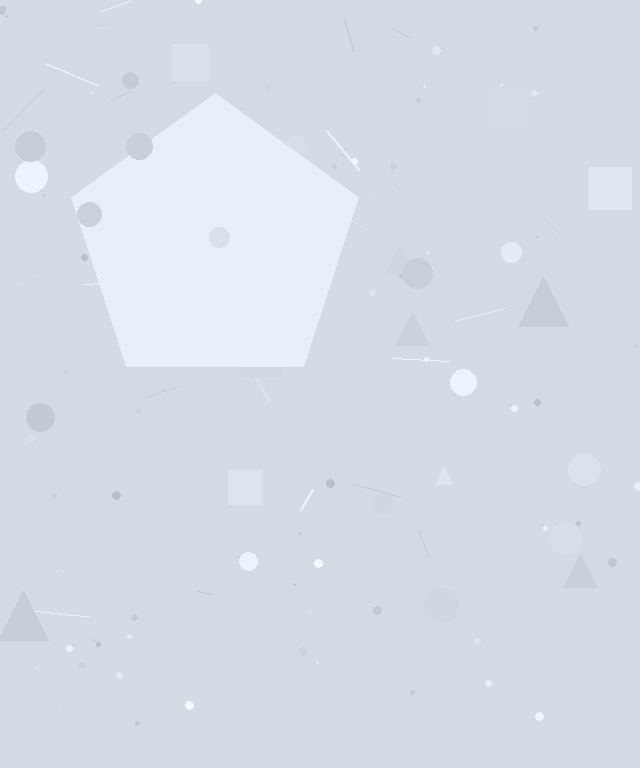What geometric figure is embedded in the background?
A pentagon is embedded in the background.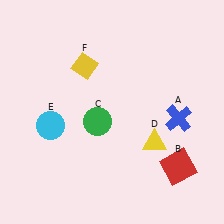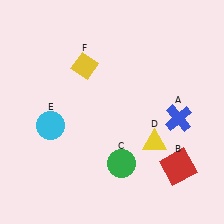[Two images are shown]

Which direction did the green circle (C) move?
The green circle (C) moved down.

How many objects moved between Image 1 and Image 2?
1 object moved between the two images.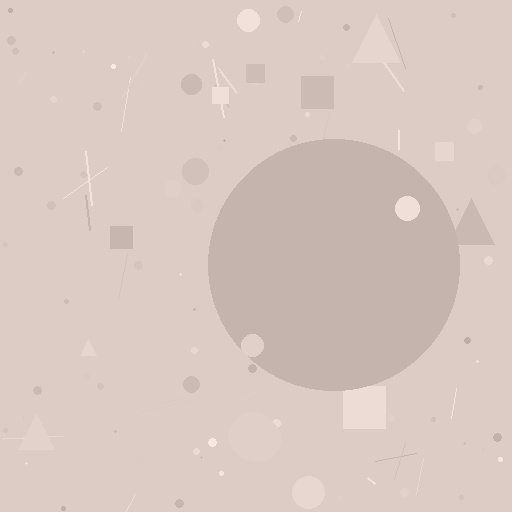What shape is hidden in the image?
A circle is hidden in the image.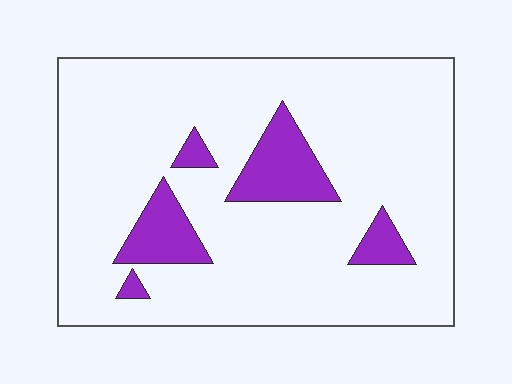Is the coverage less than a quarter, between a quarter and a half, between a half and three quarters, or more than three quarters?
Less than a quarter.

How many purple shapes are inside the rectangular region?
5.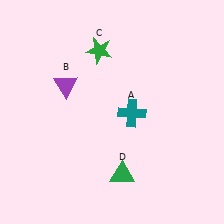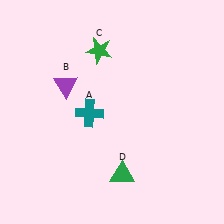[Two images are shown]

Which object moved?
The teal cross (A) moved left.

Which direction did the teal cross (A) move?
The teal cross (A) moved left.